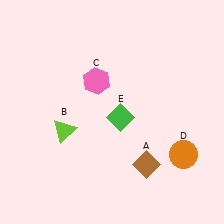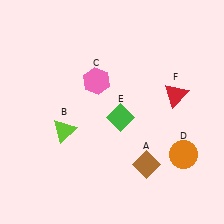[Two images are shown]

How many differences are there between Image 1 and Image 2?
There is 1 difference between the two images.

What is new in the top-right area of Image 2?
A red triangle (F) was added in the top-right area of Image 2.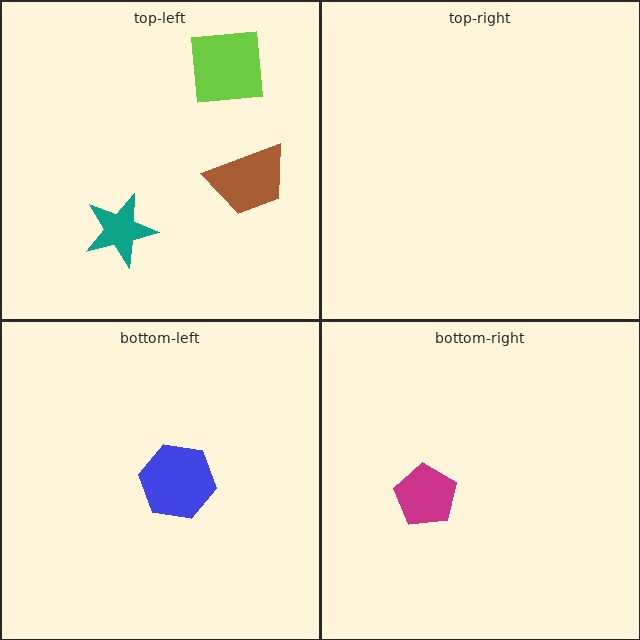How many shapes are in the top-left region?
3.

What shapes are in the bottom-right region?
The magenta pentagon.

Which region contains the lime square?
The top-left region.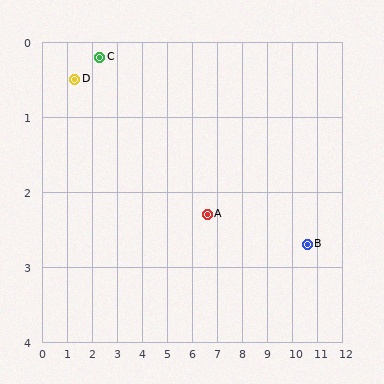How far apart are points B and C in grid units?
Points B and C are about 8.7 grid units apart.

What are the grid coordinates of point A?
Point A is at approximately (6.6, 2.3).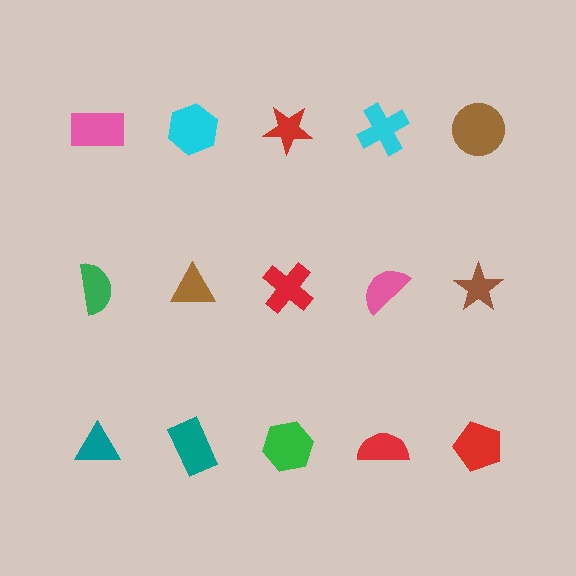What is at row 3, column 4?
A red semicircle.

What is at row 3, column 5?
A red pentagon.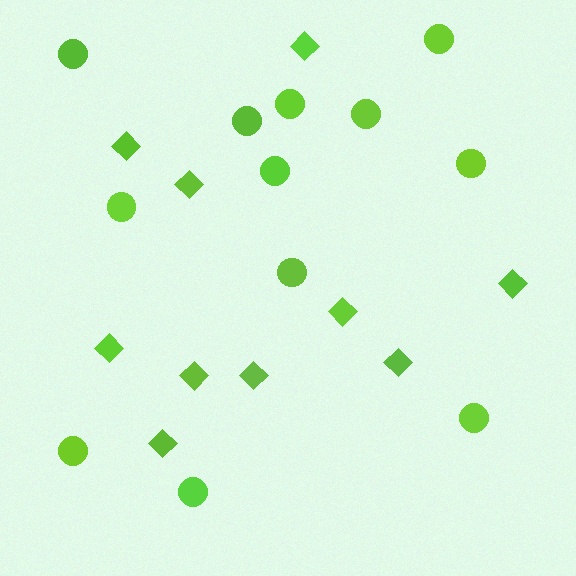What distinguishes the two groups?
There are 2 groups: one group of diamonds (10) and one group of circles (12).